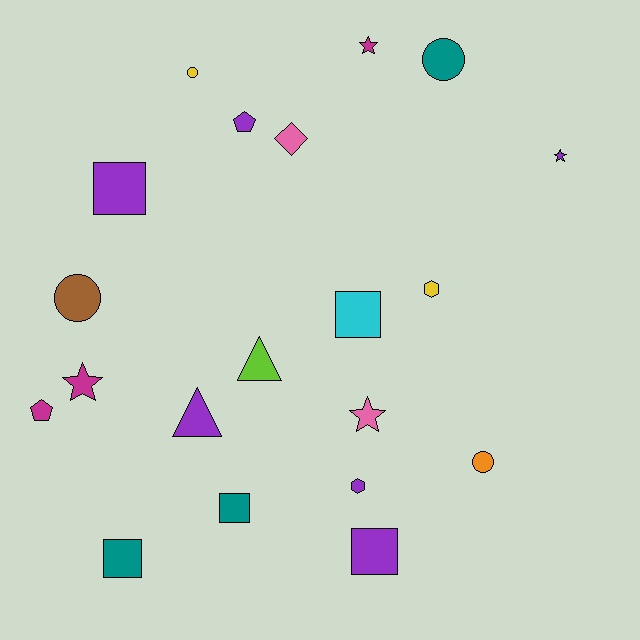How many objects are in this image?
There are 20 objects.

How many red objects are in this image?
There are no red objects.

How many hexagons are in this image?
There are 2 hexagons.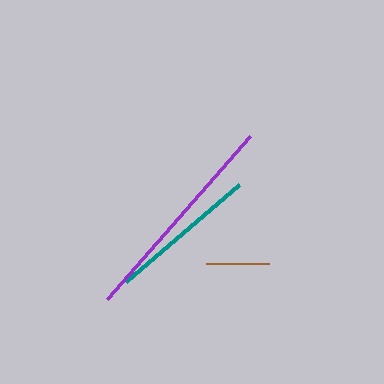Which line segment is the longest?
The purple line is the longest at approximately 216 pixels.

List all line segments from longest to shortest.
From longest to shortest: purple, teal, brown.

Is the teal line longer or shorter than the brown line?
The teal line is longer than the brown line.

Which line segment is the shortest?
The brown line is the shortest at approximately 63 pixels.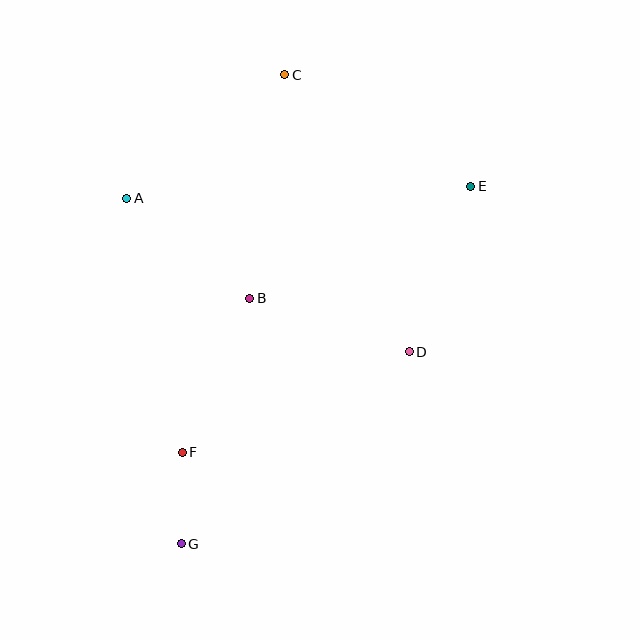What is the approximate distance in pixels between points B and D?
The distance between B and D is approximately 169 pixels.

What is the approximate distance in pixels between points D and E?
The distance between D and E is approximately 177 pixels.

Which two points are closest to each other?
Points F and G are closest to each other.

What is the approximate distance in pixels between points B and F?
The distance between B and F is approximately 168 pixels.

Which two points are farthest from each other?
Points C and G are farthest from each other.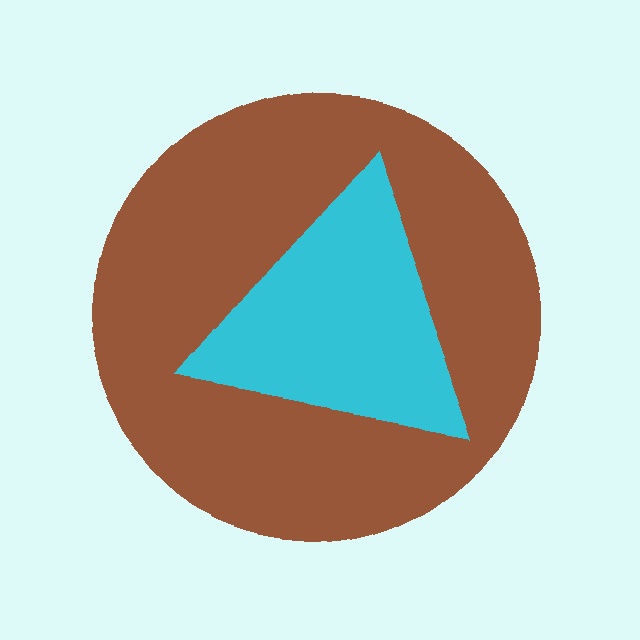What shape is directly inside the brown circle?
The cyan triangle.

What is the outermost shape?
The brown circle.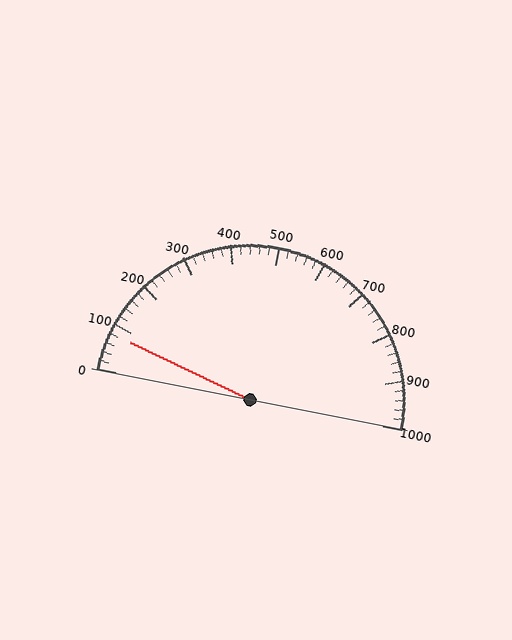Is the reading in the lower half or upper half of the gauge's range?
The reading is in the lower half of the range (0 to 1000).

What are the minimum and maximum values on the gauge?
The gauge ranges from 0 to 1000.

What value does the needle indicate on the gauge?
The needle indicates approximately 80.